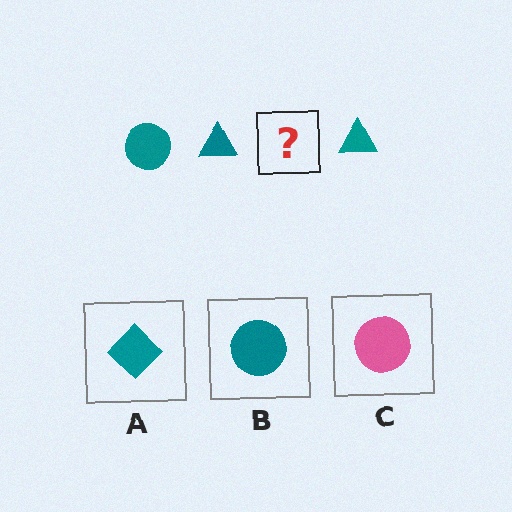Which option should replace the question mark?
Option B.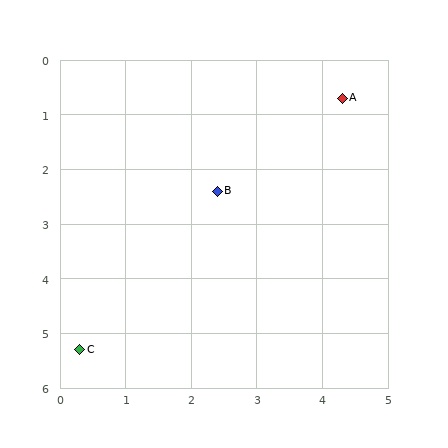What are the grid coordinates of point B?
Point B is at approximately (2.4, 2.4).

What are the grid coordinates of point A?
Point A is at approximately (4.3, 0.7).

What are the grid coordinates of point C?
Point C is at approximately (0.3, 5.3).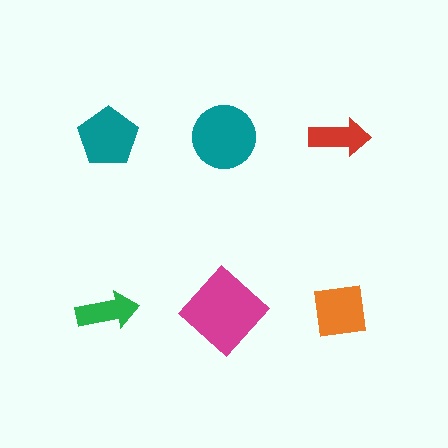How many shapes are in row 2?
3 shapes.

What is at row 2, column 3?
An orange square.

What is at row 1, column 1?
A teal pentagon.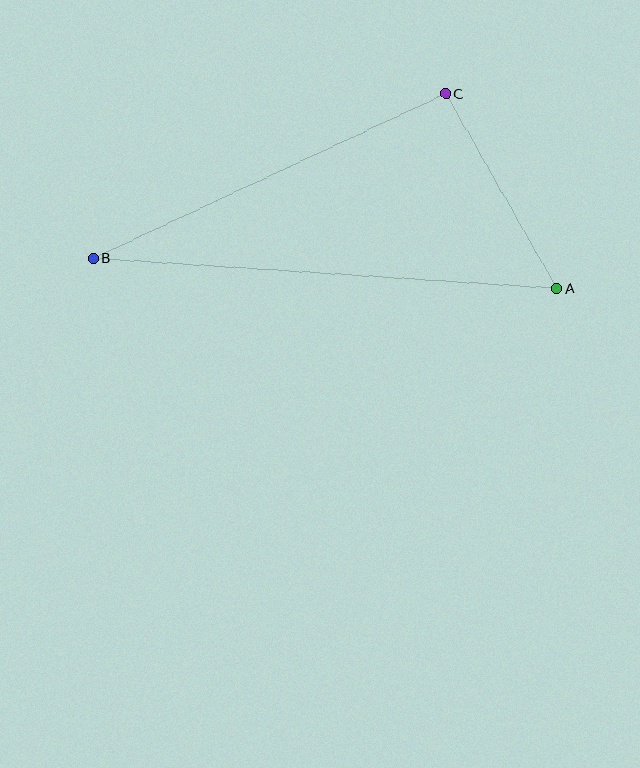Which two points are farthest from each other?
Points A and B are farthest from each other.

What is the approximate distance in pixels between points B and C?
The distance between B and C is approximately 389 pixels.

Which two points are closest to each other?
Points A and C are closest to each other.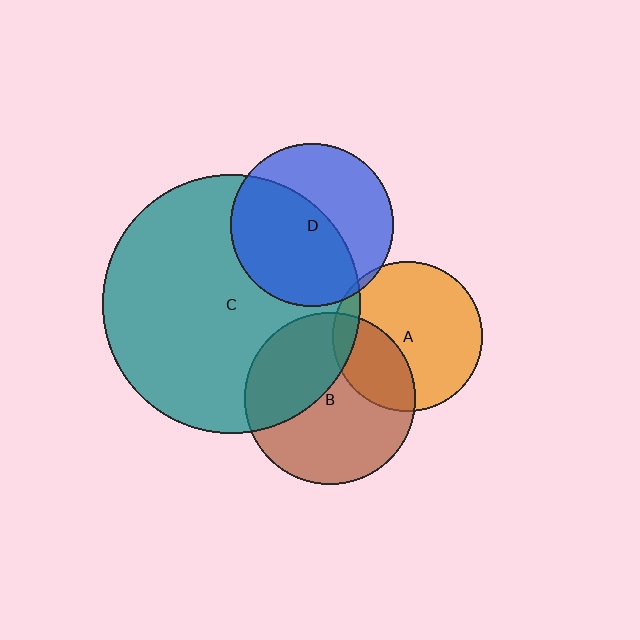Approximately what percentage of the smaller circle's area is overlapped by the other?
Approximately 55%.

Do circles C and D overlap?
Yes.